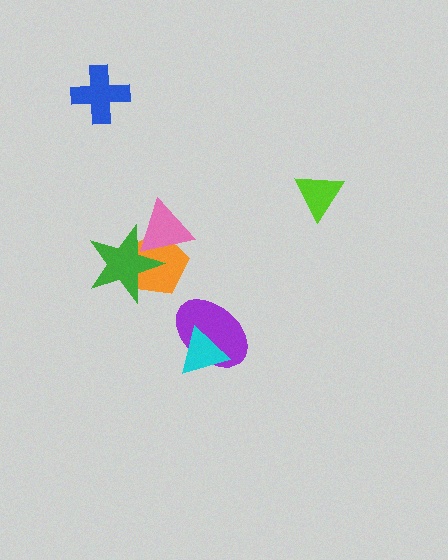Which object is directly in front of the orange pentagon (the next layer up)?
The pink triangle is directly in front of the orange pentagon.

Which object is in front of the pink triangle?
The green star is in front of the pink triangle.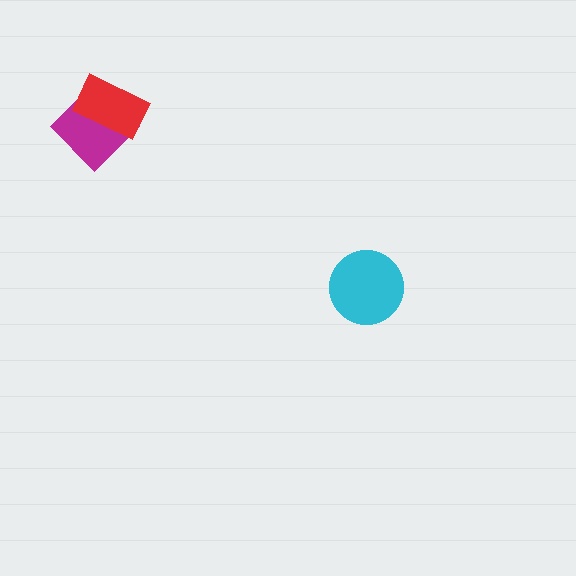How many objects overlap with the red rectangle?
1 object overlaps with the red rectangle.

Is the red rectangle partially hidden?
No, no other shape covers it.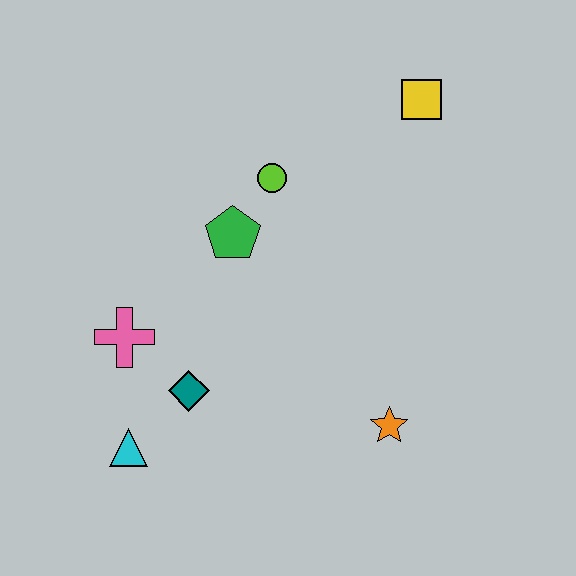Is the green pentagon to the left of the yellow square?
Yes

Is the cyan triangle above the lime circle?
No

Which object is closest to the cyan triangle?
The teal diamond is closest to the cyan triangle.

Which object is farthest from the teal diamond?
The yellow square is farthest from the teal diamond.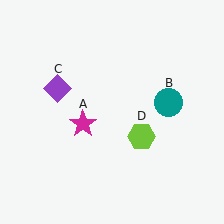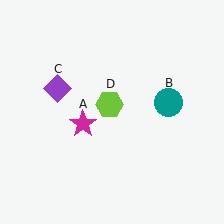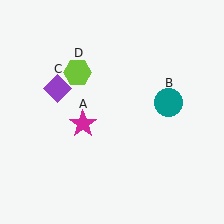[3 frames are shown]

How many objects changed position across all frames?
1 object changed position: lime hexagon (object D).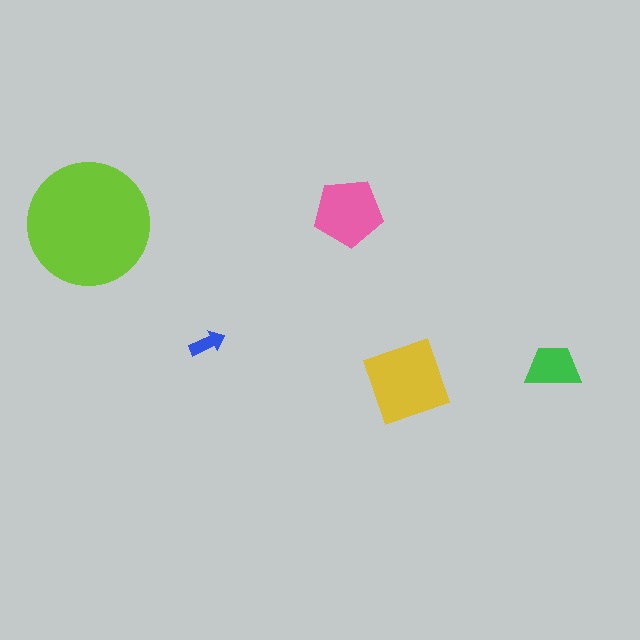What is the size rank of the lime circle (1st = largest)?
1st.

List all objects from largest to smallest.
The lime circle, the yellow diamond, the pink pentagon, the green trapezoid, the blue arrow.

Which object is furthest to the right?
The green trapezoid is rightmost.